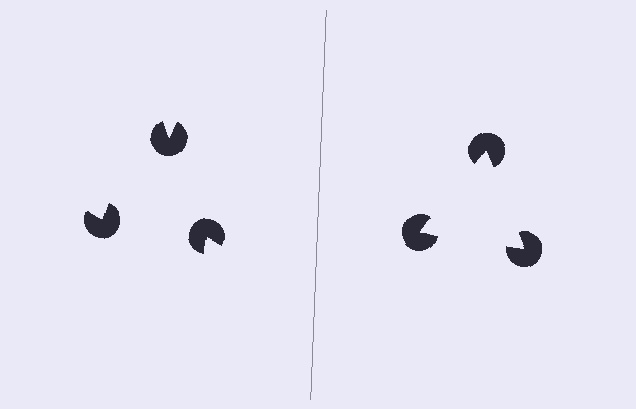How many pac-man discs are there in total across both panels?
6 — 3 on each side.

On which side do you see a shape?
An illusory triangle appears on the right side. On the left side the wedge cuts are rotated, so no coherent shape forms.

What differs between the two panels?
The pac-man discs are positioned identically on both sides; only the wedge orientations differ. On the right they align to a triangle; on the left they are misaligned.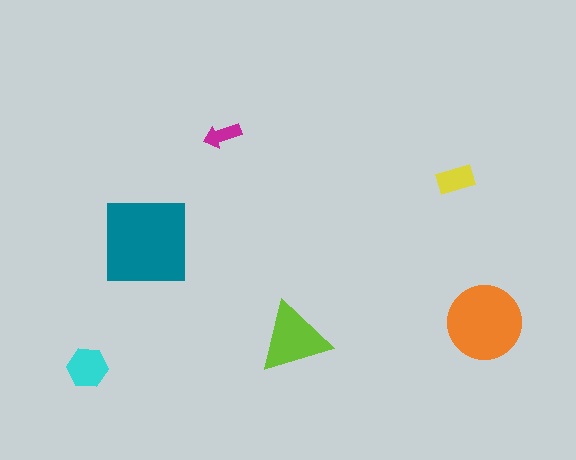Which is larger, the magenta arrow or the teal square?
The teal square.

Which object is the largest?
The teal square.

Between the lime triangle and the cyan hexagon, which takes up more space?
The lime triangle.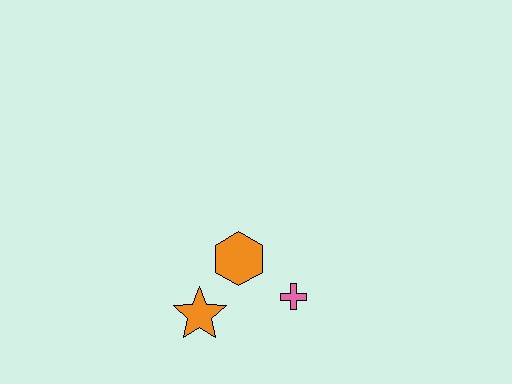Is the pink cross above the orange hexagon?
No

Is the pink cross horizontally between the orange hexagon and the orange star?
No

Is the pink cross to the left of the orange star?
No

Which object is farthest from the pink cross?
The orange star is farthest from the pink cross.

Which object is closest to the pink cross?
The orange hexagon is closest to the pink cross.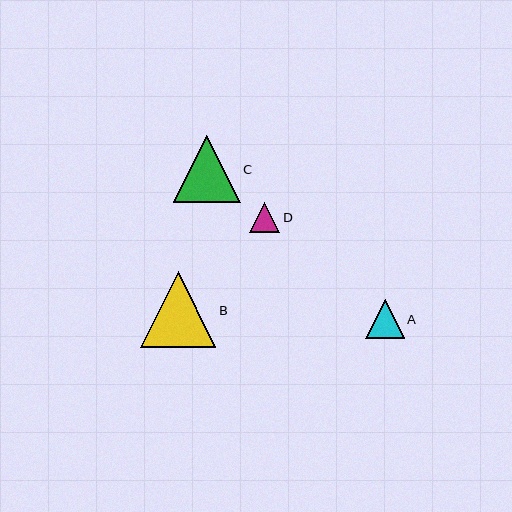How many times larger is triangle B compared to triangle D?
Triangle B is approximately 2.5 times the size of triangle D.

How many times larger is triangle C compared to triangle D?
Triangle C is approximately 2.2 times the size of triangle D.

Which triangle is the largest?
Triangle B is the largest with a size of approximately 76 pixels.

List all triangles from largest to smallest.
From largest to smallest: B, C, A, D.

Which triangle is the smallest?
Triangle D is the smallest with a size of approximately 31 pixels.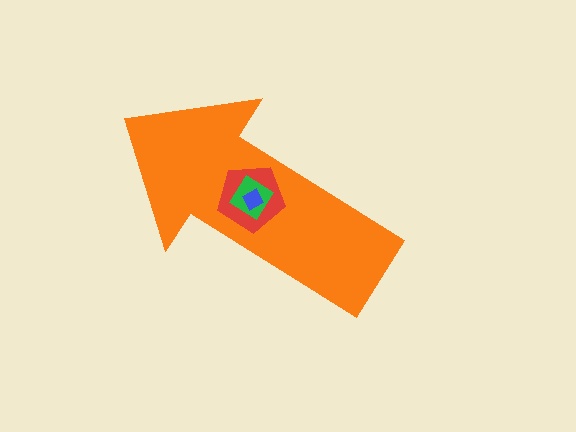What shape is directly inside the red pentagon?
The green diamond.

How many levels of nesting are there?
4.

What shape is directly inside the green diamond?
The blue diamond.